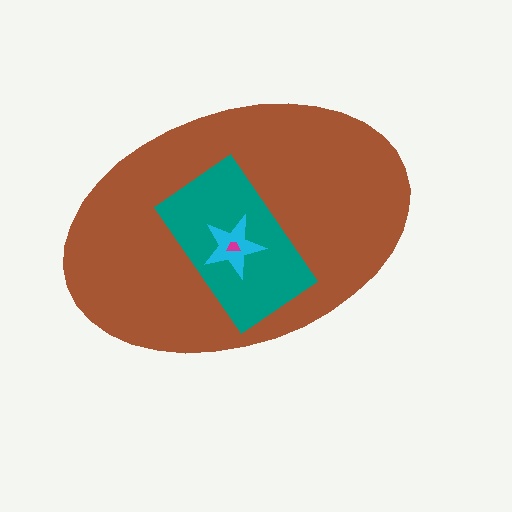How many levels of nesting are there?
4.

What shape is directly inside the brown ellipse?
The teal rectangle.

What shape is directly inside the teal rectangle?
The cyan star.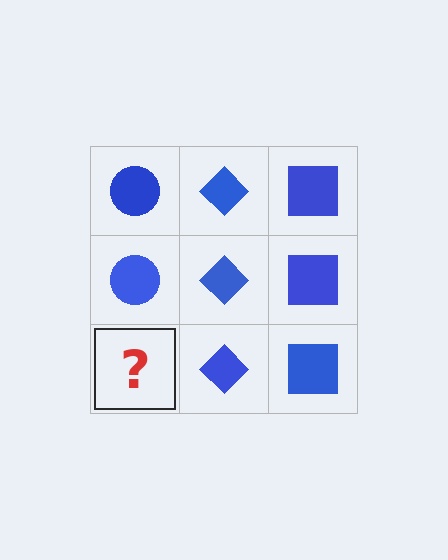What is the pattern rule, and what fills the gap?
The rule is that each column has a consistent shape. The gap should be filled with a blue circle.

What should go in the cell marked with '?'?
The missing cell should contain a blue circle.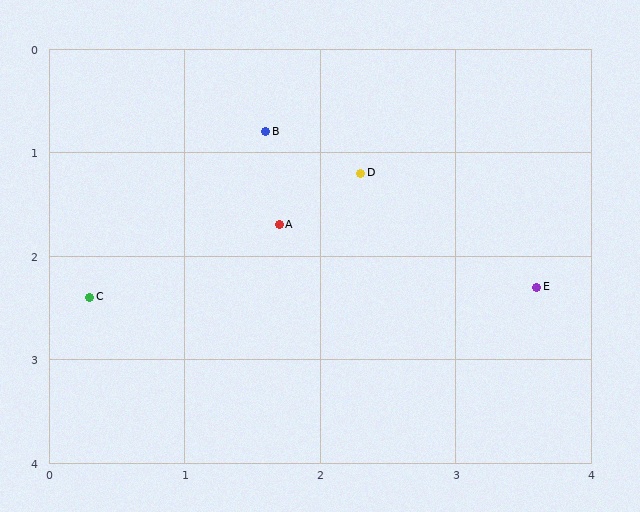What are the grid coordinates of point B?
Point B is at approximately (1.6, 0.8).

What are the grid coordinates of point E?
Point E is at approximately (3.6, 2.3).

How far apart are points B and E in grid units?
Points B and E are about 2.5 grid units apart.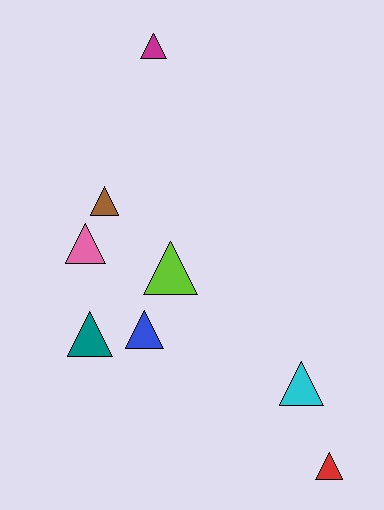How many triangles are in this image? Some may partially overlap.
There are 8 triangles.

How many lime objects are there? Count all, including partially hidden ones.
There is 1 lime object.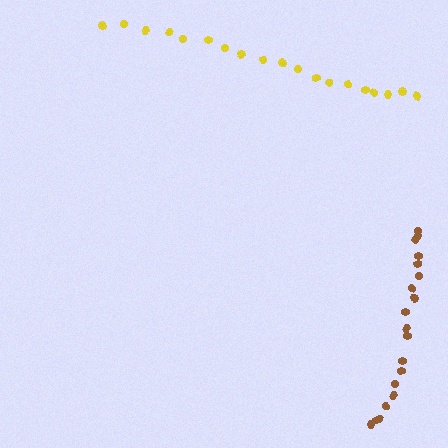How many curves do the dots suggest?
There are 2 distinct paths.